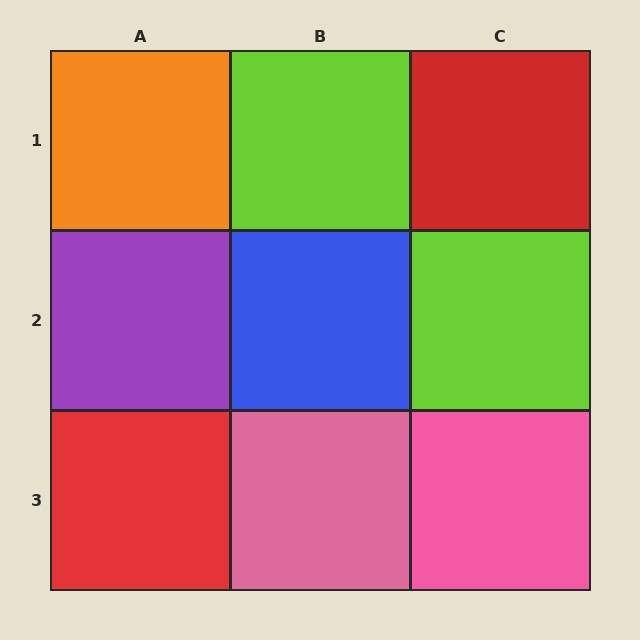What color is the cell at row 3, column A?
Red.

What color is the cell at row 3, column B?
Pink.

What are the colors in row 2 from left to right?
Purple, blue, lime.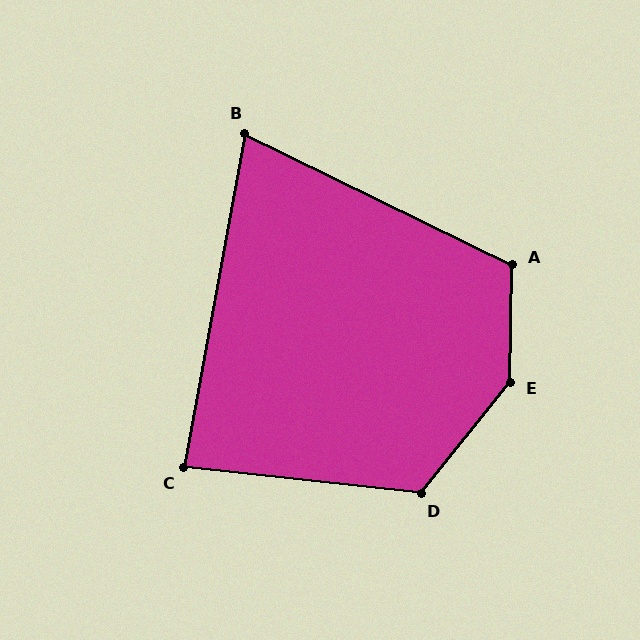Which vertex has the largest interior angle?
E, at approximately 142 degrees.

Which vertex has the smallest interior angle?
B, at approximately 74 degrees.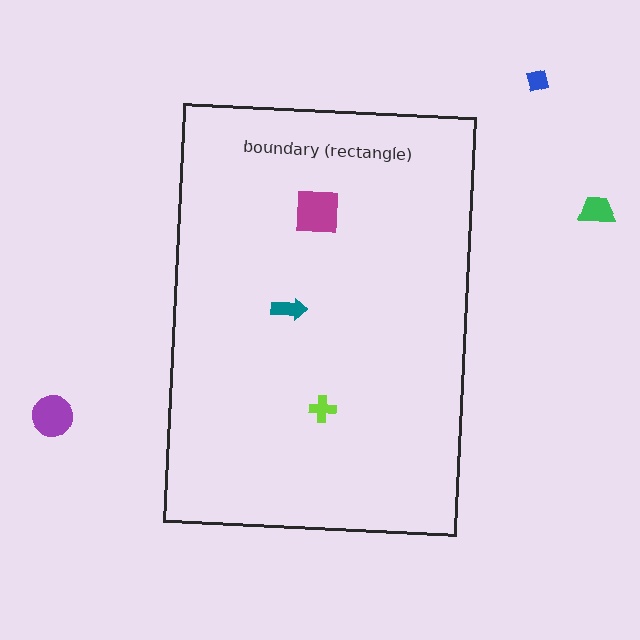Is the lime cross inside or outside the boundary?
Inside.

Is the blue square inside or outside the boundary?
Outside.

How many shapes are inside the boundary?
3 inside, 3 outside.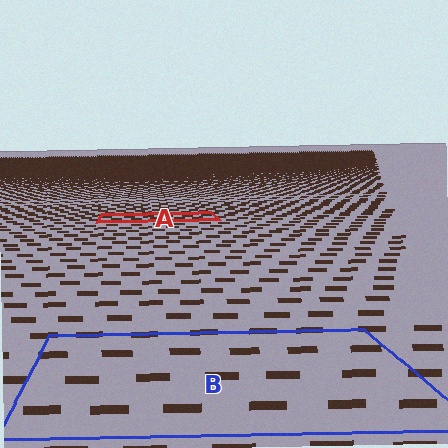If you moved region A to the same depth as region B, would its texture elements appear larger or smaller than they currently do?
They would appear larger. At a closer depth, the same texture elements are projected at a bigger on-screen size.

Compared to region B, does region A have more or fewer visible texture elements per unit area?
Region A has more texture elements per unit area — they are packed more densely because it is farther away.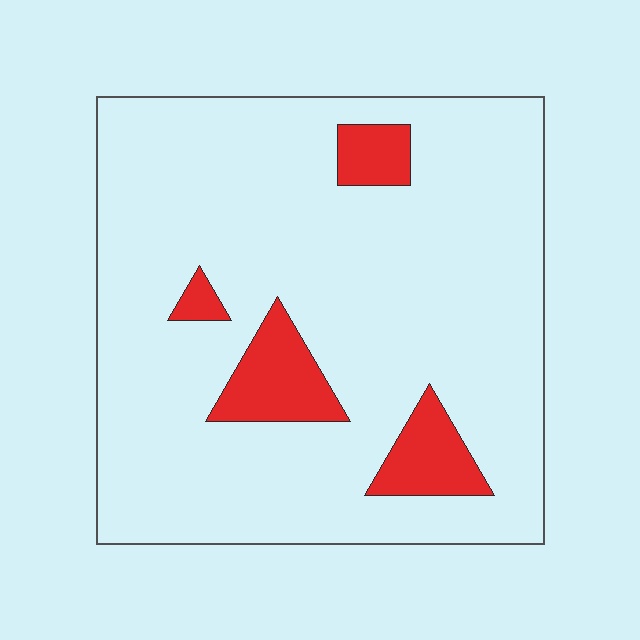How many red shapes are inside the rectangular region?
4.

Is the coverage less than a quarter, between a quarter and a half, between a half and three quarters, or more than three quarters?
Less than a quarter.